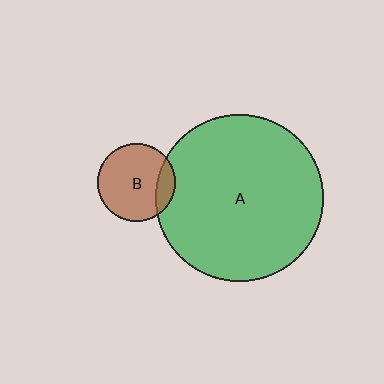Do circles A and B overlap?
Yes.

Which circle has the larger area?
Circle A (green).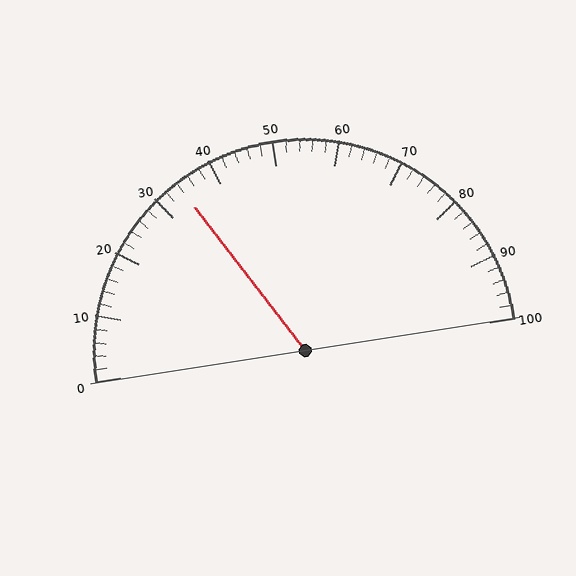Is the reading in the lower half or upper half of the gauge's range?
The reading is in the lower half of the range (0 to 100).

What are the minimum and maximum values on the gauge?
The gauge ranges from 0 to 100.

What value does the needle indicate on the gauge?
The needle indicates approximately 34.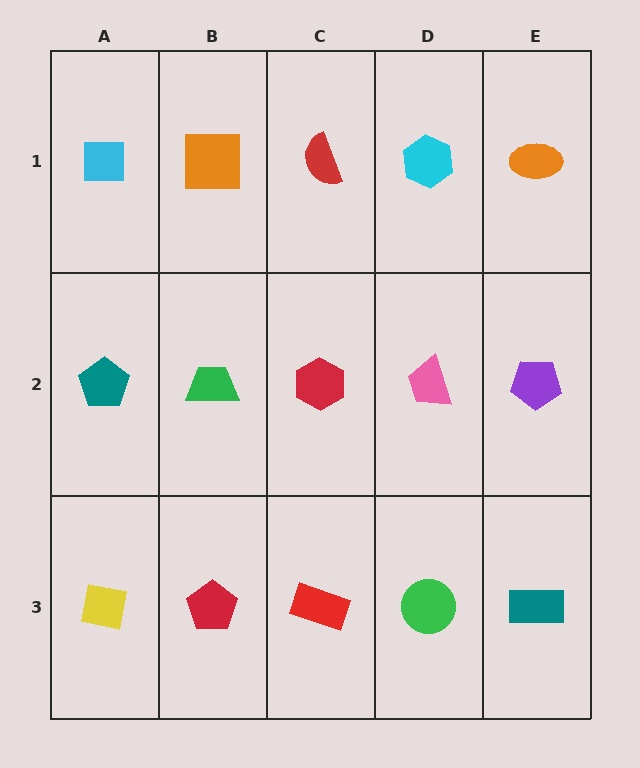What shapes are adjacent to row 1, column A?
A teal pentagon (row 2, column A), an orange square (row 1, column B).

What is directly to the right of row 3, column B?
A red rectangle.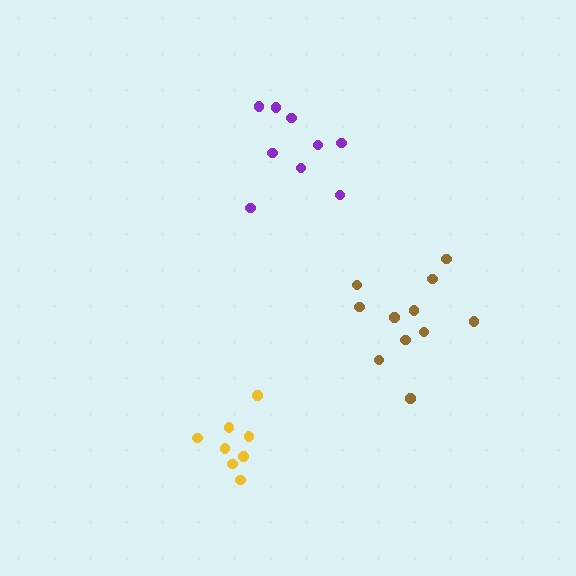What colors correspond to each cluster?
The clusters are colored: purple, yellow, brown.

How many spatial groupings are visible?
There are 3 spatial groupings.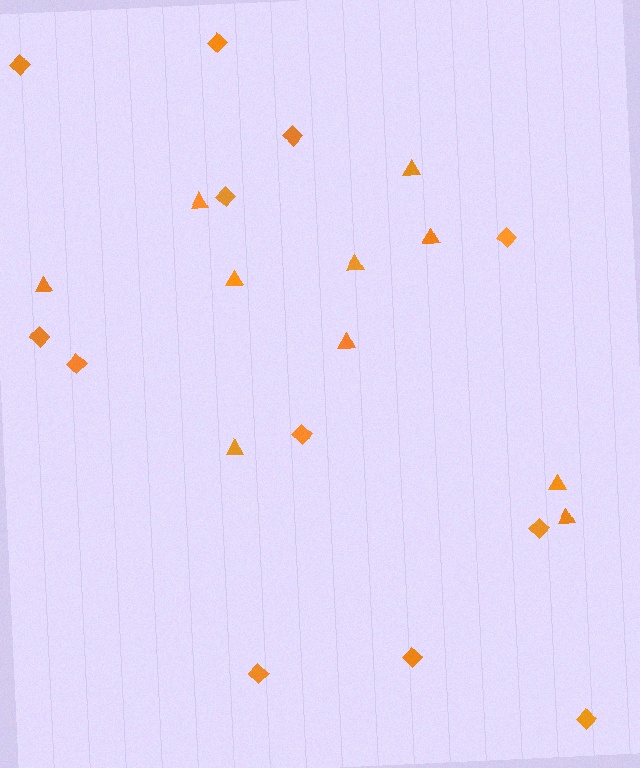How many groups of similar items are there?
There are 2 groups: one group of triangles (10) and one group of diamonds (12).